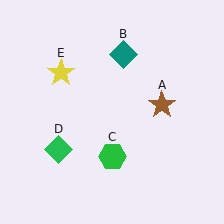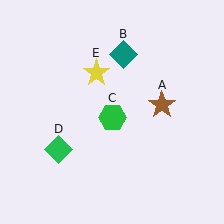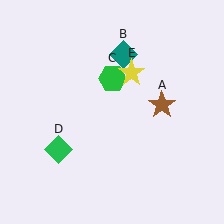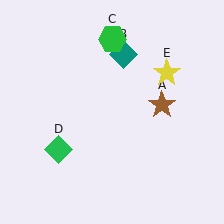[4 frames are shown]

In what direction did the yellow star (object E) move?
The yellow star (object E) moved right.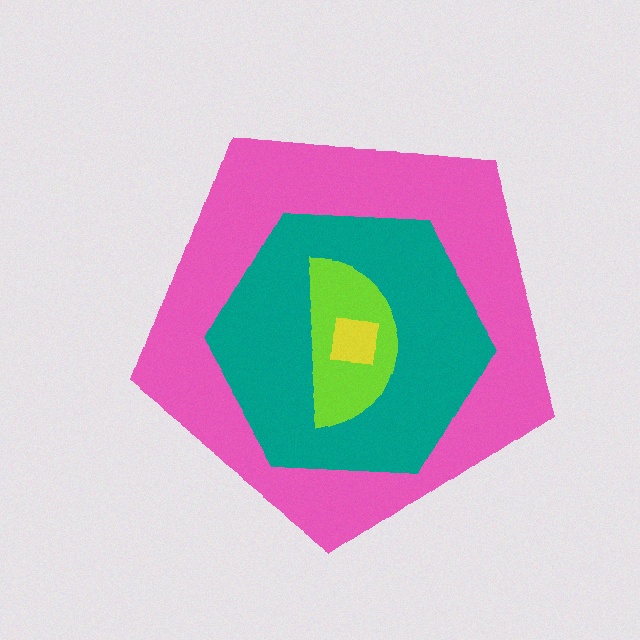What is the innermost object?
The yellow square.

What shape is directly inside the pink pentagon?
The teal hexagon.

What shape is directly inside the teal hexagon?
The lime semicircle.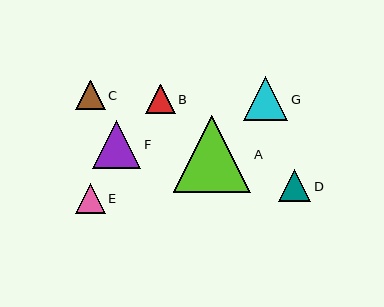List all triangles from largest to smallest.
From largest to smallest: A, F, G, D, E, C, B.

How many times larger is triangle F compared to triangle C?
Triangle F is approximately 1.6 times the size of triangle C.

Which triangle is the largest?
Triangle A is the largest with a size of approximately 77 pixels.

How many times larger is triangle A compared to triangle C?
Triangle A is approximately 2.6 times the size of triangle C.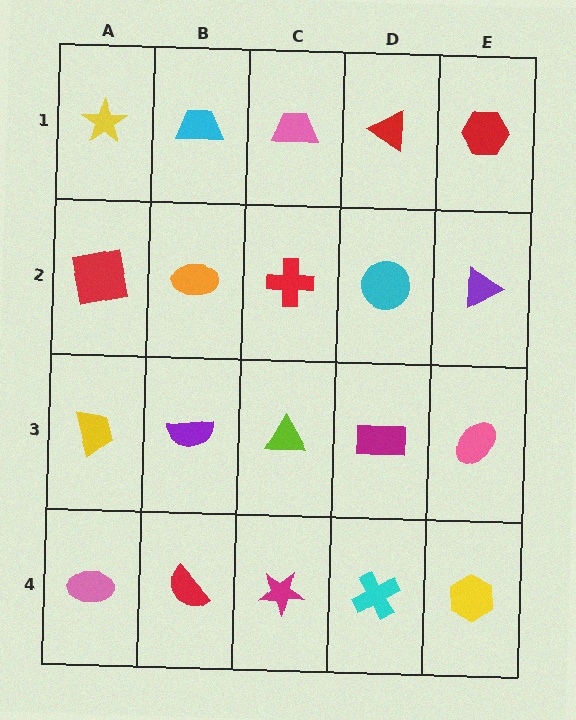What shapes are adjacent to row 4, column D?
A magenta rectangle (row 3, column D), a magenta star (row 4, column C), a yellow hexagon (row 4, column E).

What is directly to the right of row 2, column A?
An orange ellipse.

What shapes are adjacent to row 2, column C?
A pink trapezoid (row 1, column C), a lime triangle (row 3, column C), an orange ellipse (row 2, column B), a cyan circle (row 2, column D).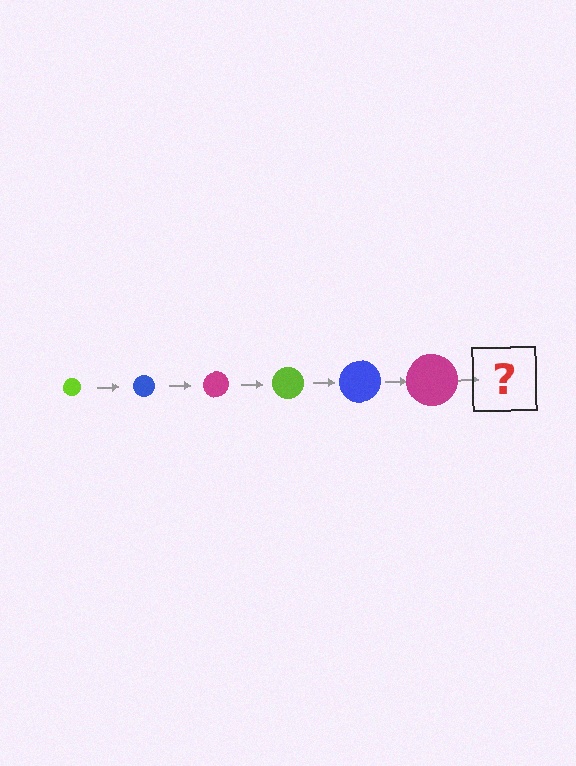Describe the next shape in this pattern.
It should be a lime circle, larger than the previous one.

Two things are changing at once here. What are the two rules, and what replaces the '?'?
The two rules are that the circle grows larger each step and the color cycles through lime, blue, and magenta. The '?' should be a lime circle, larger than the previous one.